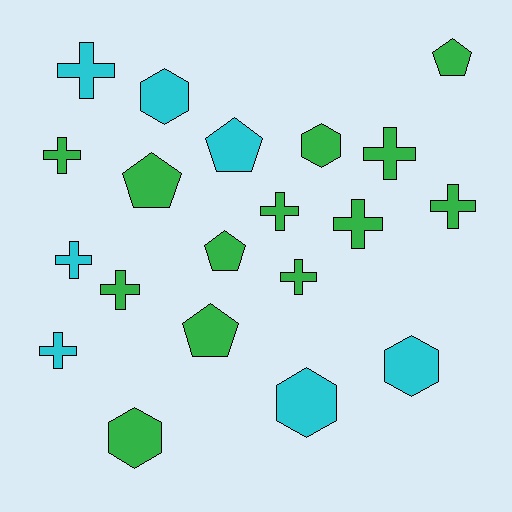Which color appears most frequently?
Green, with 13 objects.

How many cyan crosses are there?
There are 3 cyan crosses.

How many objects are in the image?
There are 20 objects.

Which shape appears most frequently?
Cross, with 10 objects.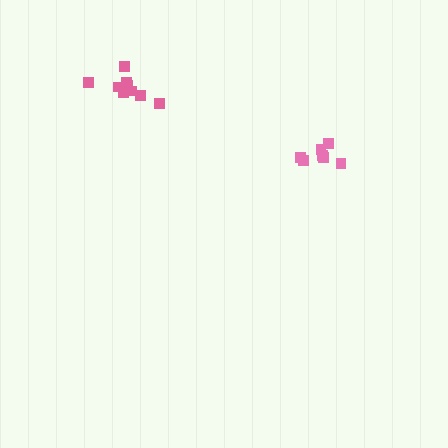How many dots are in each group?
Group 1: 9 dots, Group 2: 7 dots (16 total).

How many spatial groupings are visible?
There are 2 spatial groupings.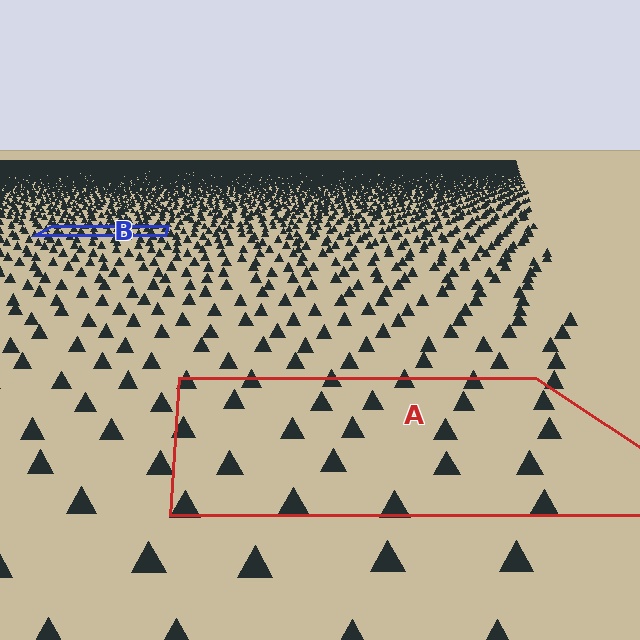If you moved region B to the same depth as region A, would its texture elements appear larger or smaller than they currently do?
They would appear larger. At a closer depth, the same texture elements are projected at a bigger on-screen size.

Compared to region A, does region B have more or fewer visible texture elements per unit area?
Region B has more texture elements per unit area — they are packed more densely because it is farther away.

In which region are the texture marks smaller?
The texture marks are smaller in region B, because it is farther away.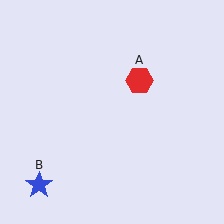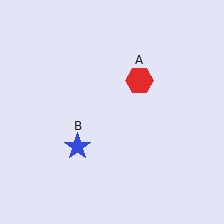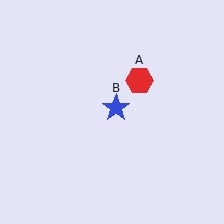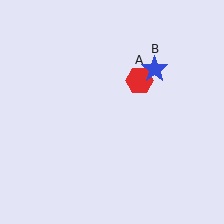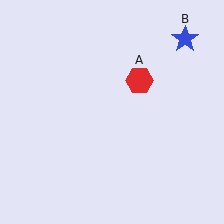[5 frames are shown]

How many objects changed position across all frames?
1 object changed position: blue star (object B).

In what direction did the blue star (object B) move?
The blue star (object B) moved up and to the right.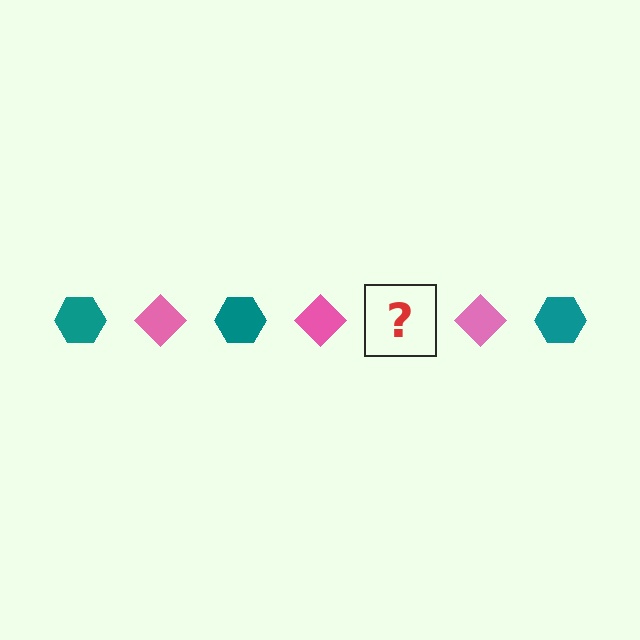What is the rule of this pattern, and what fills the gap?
The rule is that the pattern alternates between teal hexagon and pink diamond. The gap should be filled with a teal hexagon.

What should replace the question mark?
The question mark should be replaced with a teal hexagon.